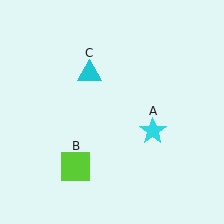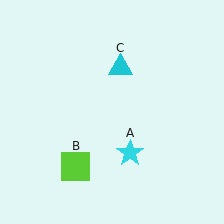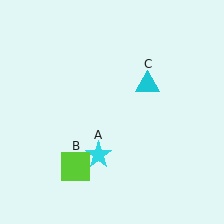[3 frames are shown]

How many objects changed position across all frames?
2 objects changed position: cyan star (object A), cyan triangle (object C).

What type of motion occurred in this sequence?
The cyan star (object A), cyan triangle (object C) rotated clockwise around the center of the scene.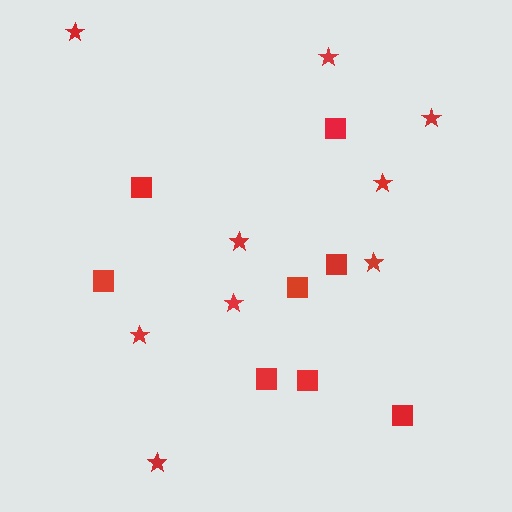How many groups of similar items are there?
There are 2 groups: one group of squares (8) and one group of stars (9).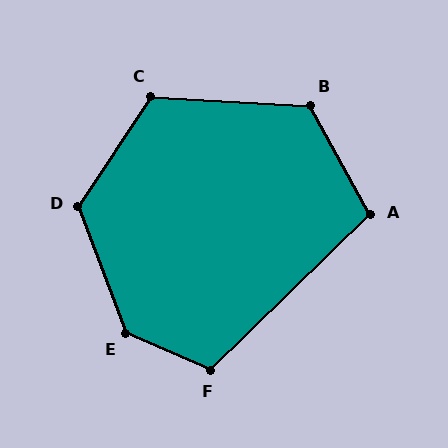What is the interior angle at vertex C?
Approximately 120 degrees (obtuse).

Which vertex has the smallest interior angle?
A, at approximately 105 degrees.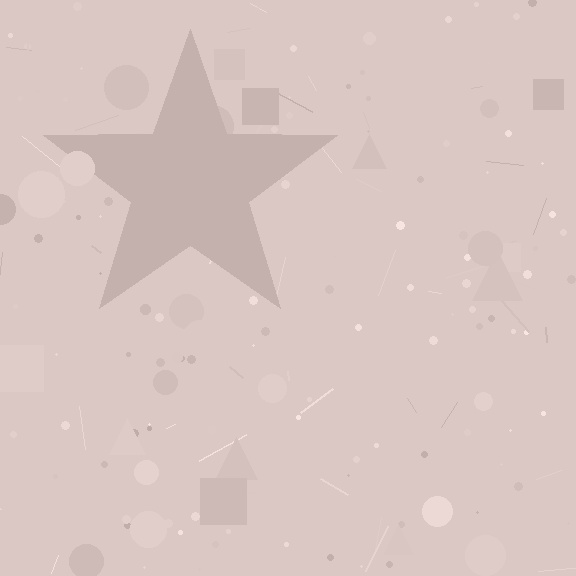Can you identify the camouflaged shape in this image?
The camouflaged shape is a star.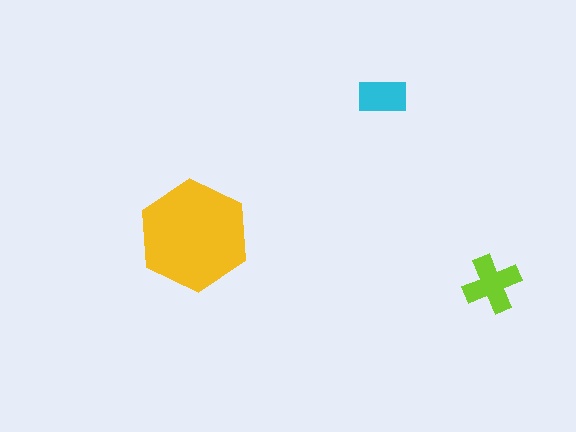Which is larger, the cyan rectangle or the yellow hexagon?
The yellow hexagon.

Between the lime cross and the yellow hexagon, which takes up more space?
The yellow hexagon.